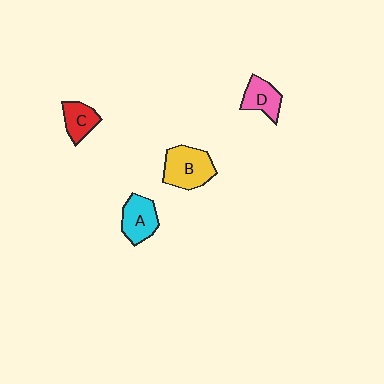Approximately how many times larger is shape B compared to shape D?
Approximately 1.5 times.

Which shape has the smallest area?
Shape C (red).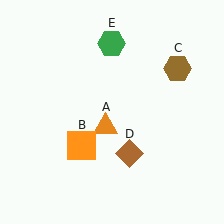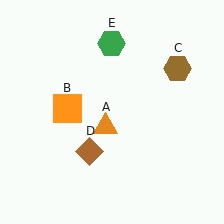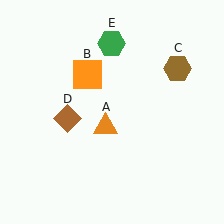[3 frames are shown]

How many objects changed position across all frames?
2 objects changed position: orange square (object B), brown diamond (object D).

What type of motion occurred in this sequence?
The orange square (object B), brown diamond (object D) rotated clockwise around the center of the scene.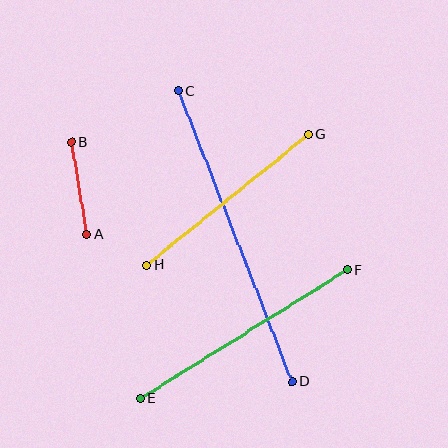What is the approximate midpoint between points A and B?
The midpoint is at approximately (79, 188) pixels.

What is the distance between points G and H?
The distance is approximately 208 pixels.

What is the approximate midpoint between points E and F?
The midpoint is at approximately (244, 334) pixels.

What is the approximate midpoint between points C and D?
The midpoint is at approximately (235, 236) pixels.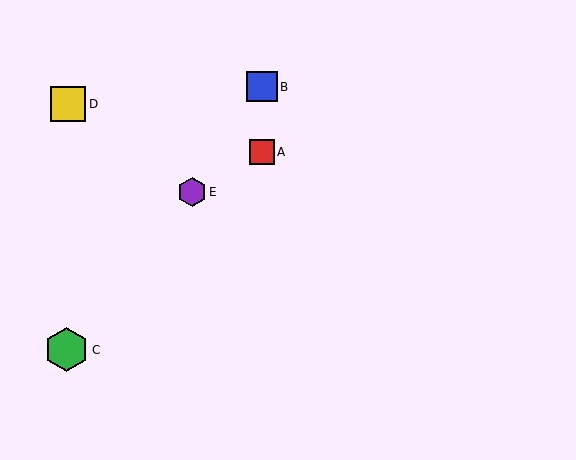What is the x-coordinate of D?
Object D is at x≈68.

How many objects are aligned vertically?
2 objects (A, B) are aligned vertically.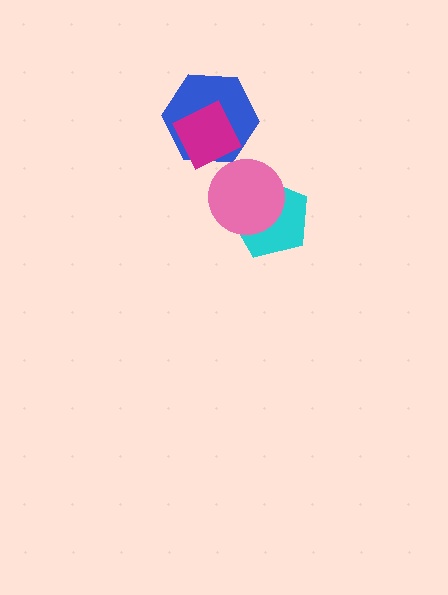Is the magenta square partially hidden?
No, no other shape covers it.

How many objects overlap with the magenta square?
1 object overlaps with the magenta square.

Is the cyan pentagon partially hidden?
Yes, it is partially covered by another shape.